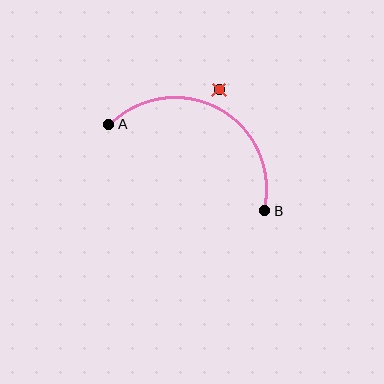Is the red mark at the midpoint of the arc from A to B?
No — the red mark does not lie on the arc at all. It sits slightly outside the curve.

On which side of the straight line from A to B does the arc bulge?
The arc bulges above the straight line connecting A and B.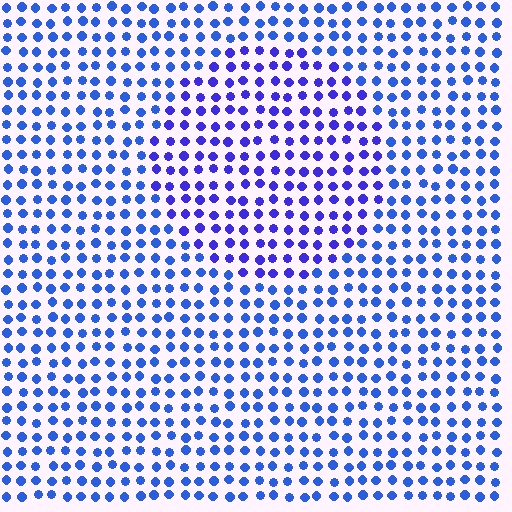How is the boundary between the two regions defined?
The boundary is defined purely by a slight shift in hue (about 24 degrees). Spacing, size, and orientation are identical on both sides.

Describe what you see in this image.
The image is filled with small blue elements in a uniform arrangement. A circle-shaped region is visible where the elements are tinted to a slightly different hue, forming a subtle color boundary.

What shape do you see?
I see a circle.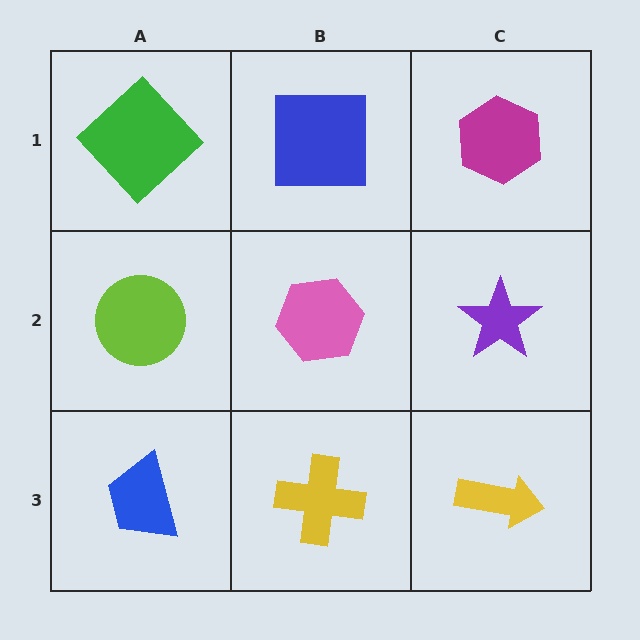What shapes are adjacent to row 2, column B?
A blue square (row 1, column B), a yellow cross (row 3, column B), a lime circle (row 2, column A), a purple star (row 2, column C).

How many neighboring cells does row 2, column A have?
3.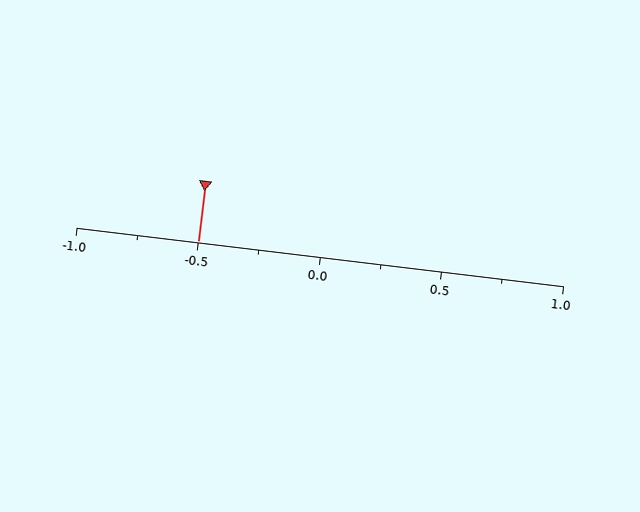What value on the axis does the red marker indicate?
The marker indicates approximately -0.5.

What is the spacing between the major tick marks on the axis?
The major ticks are spaced 0.5 apart.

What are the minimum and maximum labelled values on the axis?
The axis runs from -1.0 to 1.0.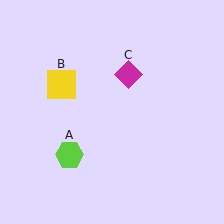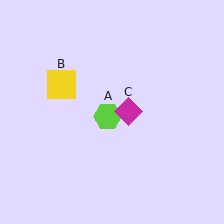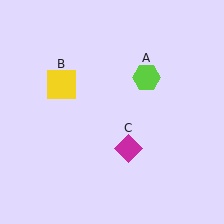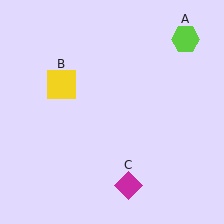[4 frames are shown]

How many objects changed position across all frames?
2 objects changed position: lime hexagon (object A), magenta diamond (object C).